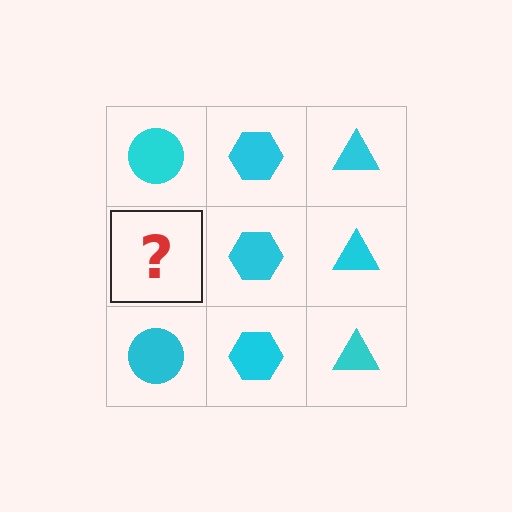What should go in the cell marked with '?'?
The missing cell should contain a cyan circle.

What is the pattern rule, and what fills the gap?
The rule is that each column has a consistent shape. The gap should be filled with a cyan circle.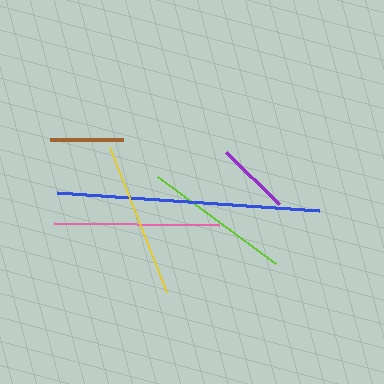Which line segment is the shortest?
The brown line is the shortest at approximately 74 pixels.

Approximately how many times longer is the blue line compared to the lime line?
The blue line is approximately 1.8 times the length of the lime line.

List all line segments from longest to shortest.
From longest to shortest: blue, pink, yellow, lime, purple, brown.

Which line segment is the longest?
The blue line is the longest at approximately 262 pixels.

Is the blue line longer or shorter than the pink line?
The blue line is longer than the pink line.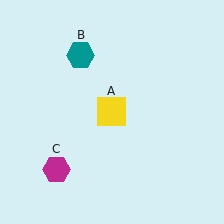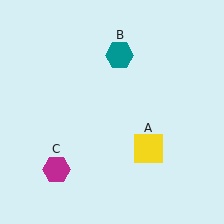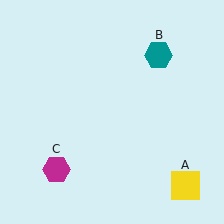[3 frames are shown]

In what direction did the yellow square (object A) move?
The yellow square (object A) moved down and to the right.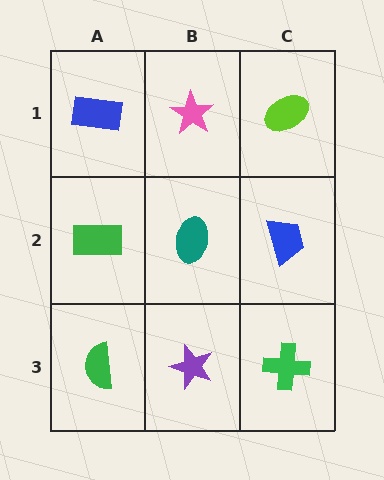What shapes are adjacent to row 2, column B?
A pink star (row 1, column B), a purple star (row 3, column B), a green rectangle (row 2, column A), a blue trapezoid (row 2, column C).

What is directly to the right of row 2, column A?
A teal ellipse.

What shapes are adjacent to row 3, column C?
A blue trapezoid (row 2, column C), a purple star (row 3, column B).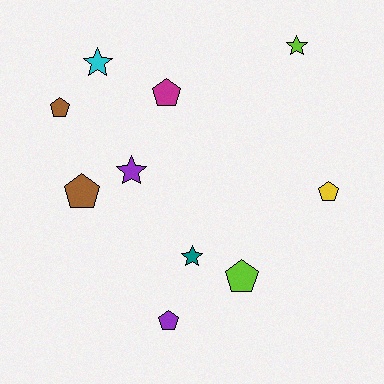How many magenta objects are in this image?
There is 1 magenta object.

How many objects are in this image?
There are 10 objects.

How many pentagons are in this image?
There are 6 pentagons.